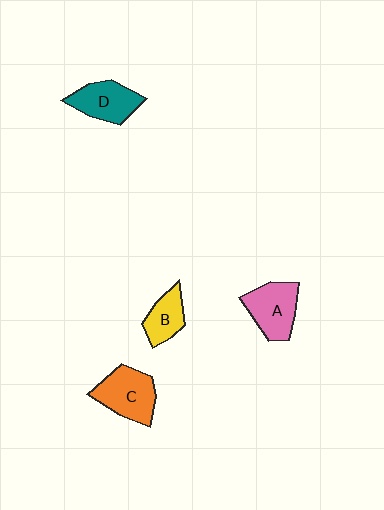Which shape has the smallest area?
Shape B (yellow).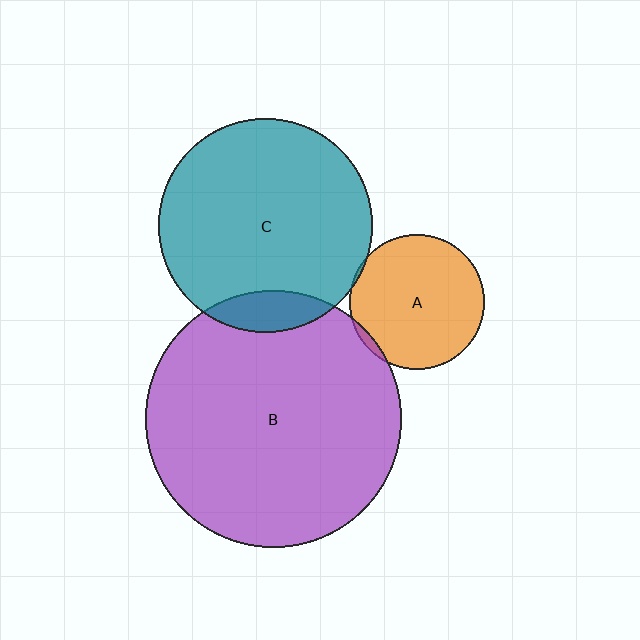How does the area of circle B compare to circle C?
Approximately 1.4 times.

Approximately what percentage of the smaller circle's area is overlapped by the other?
Approximately 5%.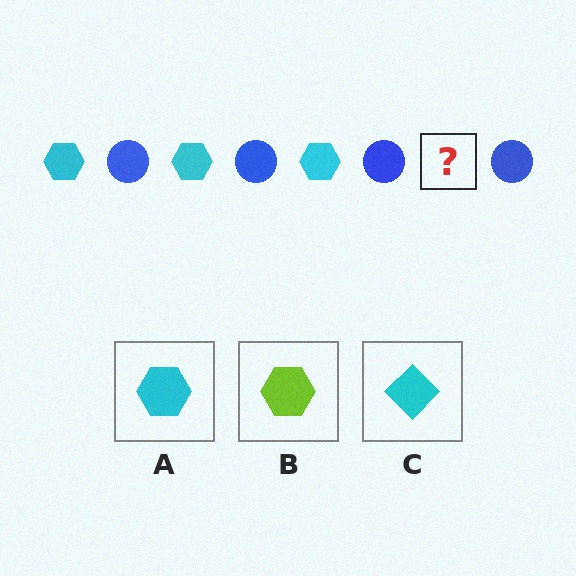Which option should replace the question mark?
Option A.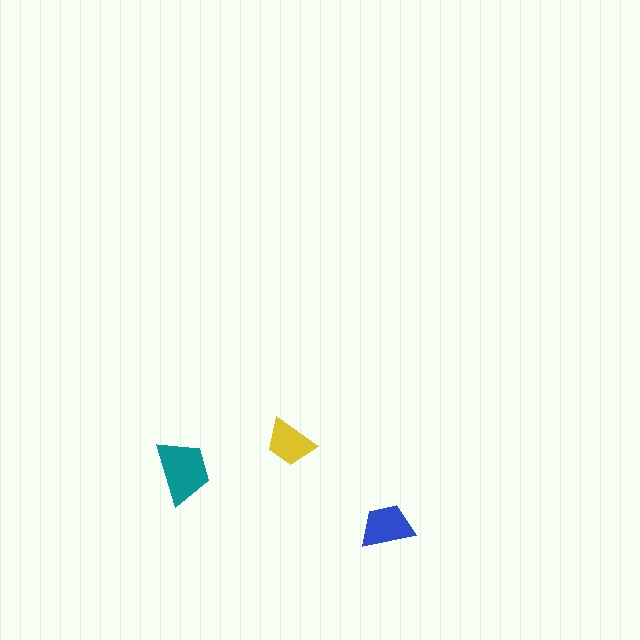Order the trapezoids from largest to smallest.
the teal one, the blue one, the yellow one.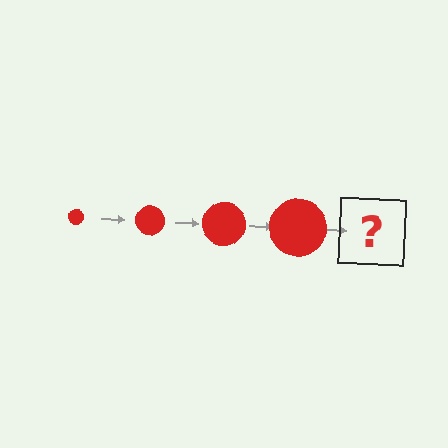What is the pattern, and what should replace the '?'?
The pattern is that the circle gets progressively larger each step. The '?' should be a red circle, larger than the previous one.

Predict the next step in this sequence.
The next step is a red circle, larger than the previous one.